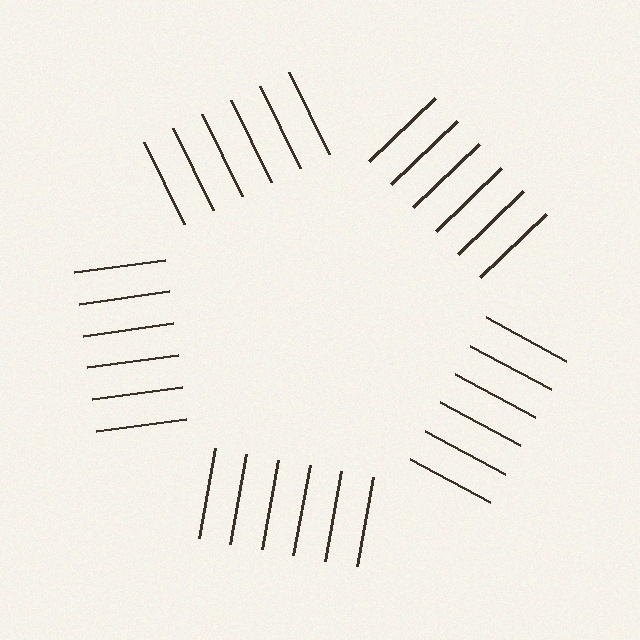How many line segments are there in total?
30 — 6 along each of the 5 edges.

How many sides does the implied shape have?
5 sides — the line-ends trace a pentagon.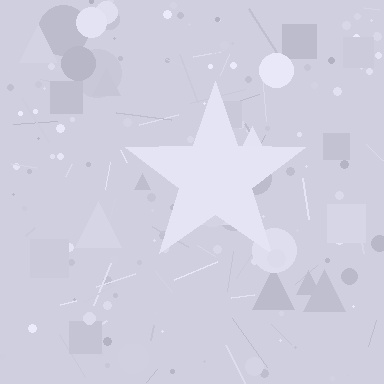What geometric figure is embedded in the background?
A star is embedded in the background.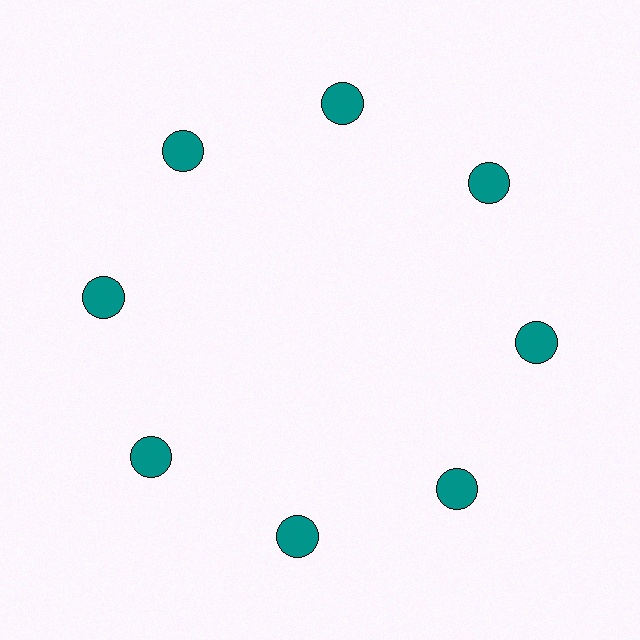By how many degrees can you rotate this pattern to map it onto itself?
The pattern maps onto itself every 45 degrees of rotation.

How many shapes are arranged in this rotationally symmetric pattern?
There are 8 shapes, arranged in 8 groups of 1.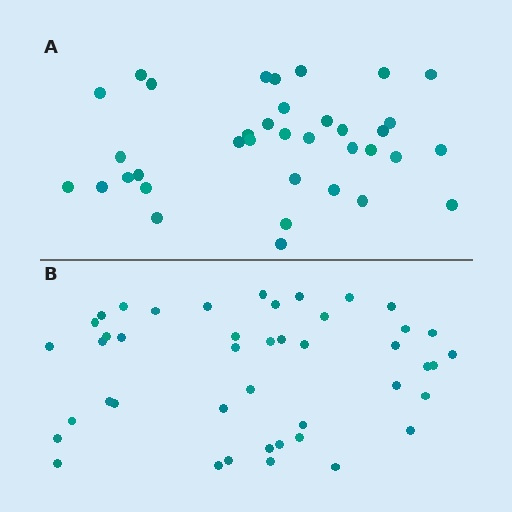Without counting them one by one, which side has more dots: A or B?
Region B (the bottom region) has more dots.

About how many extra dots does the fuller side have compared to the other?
Region B has roughly 8 or so more dots than region A.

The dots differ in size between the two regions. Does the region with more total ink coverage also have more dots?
No. Region A has more total ink coverage because its dots are larger, but region B actually contains more individual dots. Total area can be misleading — the number of items is what matters here.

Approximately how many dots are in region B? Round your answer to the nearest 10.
About 40 dots. (The exact count is 44, which rounds to 40.)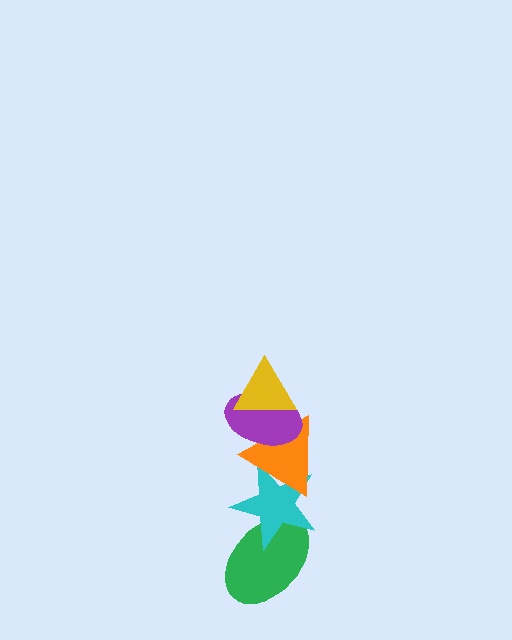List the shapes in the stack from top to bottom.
From top to bottom: the yellow triangle, the purple ellipse, the orange triangle, the cyan star, the green ellipse.